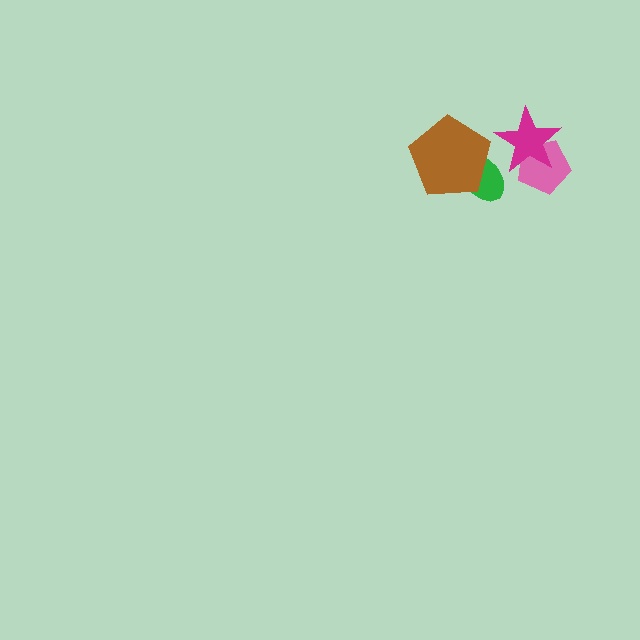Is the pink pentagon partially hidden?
Yes, it is partially covered by another shape.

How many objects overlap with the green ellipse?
1 object overlaps with the green ellipse.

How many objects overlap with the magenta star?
1 object overlaps with the magenta star.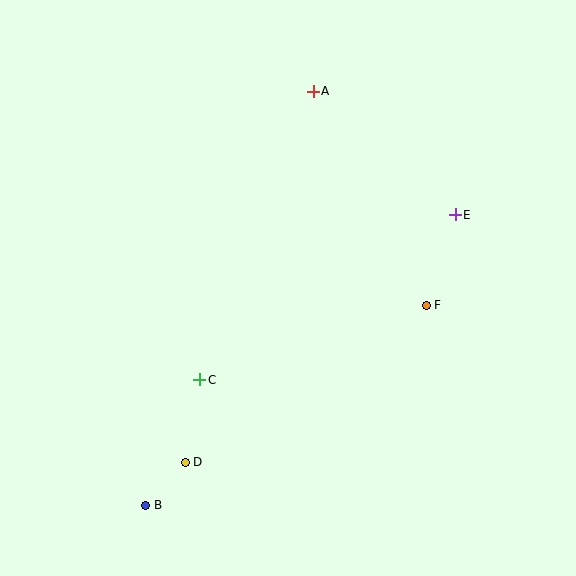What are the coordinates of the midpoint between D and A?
The midpoint between D and A is at (249, 277).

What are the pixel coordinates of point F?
Point F is at (426, 305).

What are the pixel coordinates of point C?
Point C is at (200, 380).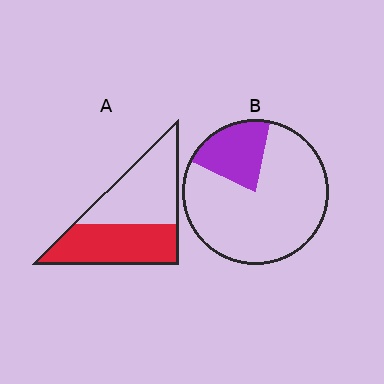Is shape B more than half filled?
No.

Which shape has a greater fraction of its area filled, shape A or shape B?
Shape A.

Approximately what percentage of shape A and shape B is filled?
A is approximately 50% and B is approximately 20%.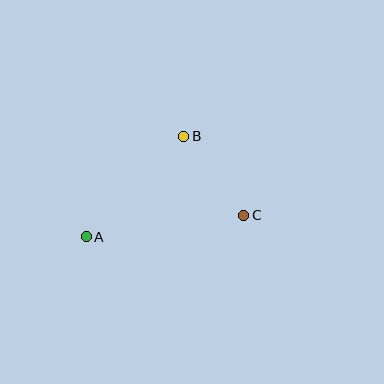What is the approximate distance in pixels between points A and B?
The distance between A and B is approximately 140 pixels.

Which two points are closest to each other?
Points B and C are closest to each other.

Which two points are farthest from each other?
Points A and C are farthest from each other.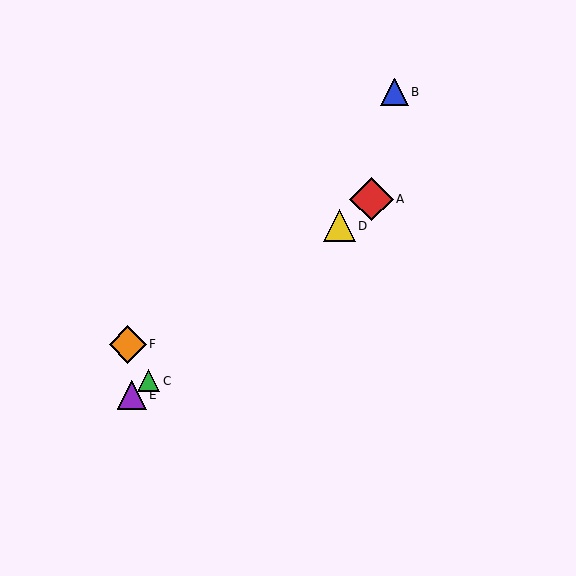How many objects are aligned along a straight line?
4 objects (A, C, D, E) are aligned along a straight line.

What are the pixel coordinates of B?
Object B is at (395, 92).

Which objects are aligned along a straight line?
Objects A, C, D, E are aligned along a straight line.